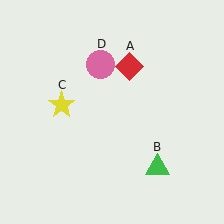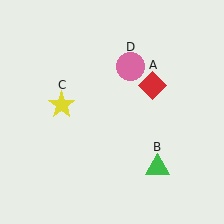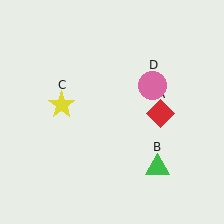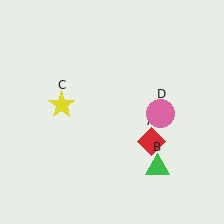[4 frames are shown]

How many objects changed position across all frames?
2 objects changed position: red diamond (object A), pink circle (object D).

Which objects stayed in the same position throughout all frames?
Green triangle (object B) and yellow star (object C) remained stationary.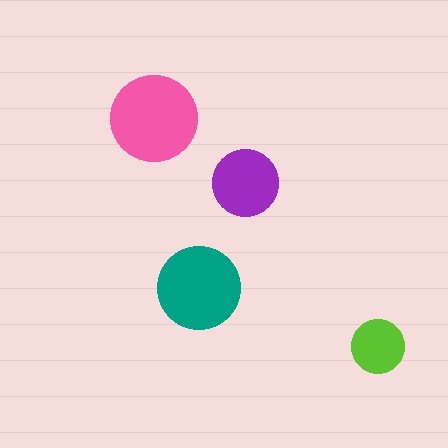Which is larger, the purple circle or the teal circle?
The teal one.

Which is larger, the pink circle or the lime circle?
The pink one.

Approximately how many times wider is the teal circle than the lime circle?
About 1.5 times wider.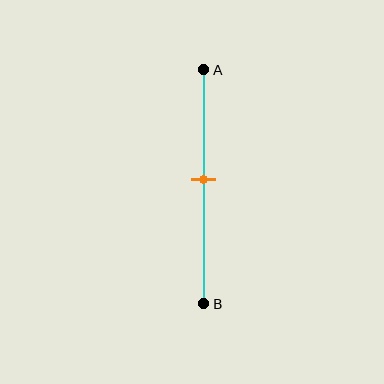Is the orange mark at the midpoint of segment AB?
No, the mark is at about 45% from A, not at the 50% midpoint.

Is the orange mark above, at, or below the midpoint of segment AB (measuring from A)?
The orange mark is above the midpoint of segment AB.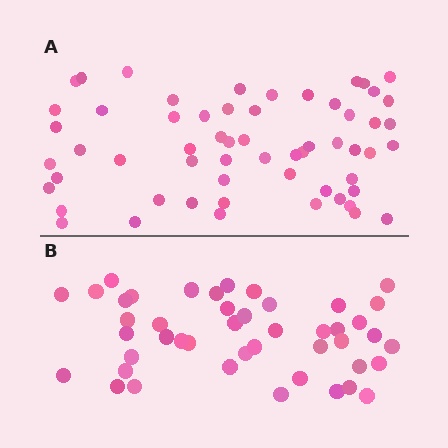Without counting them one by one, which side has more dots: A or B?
Region A (the top region) has more dots.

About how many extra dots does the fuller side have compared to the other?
Region A has approximately 15 more dots than region B.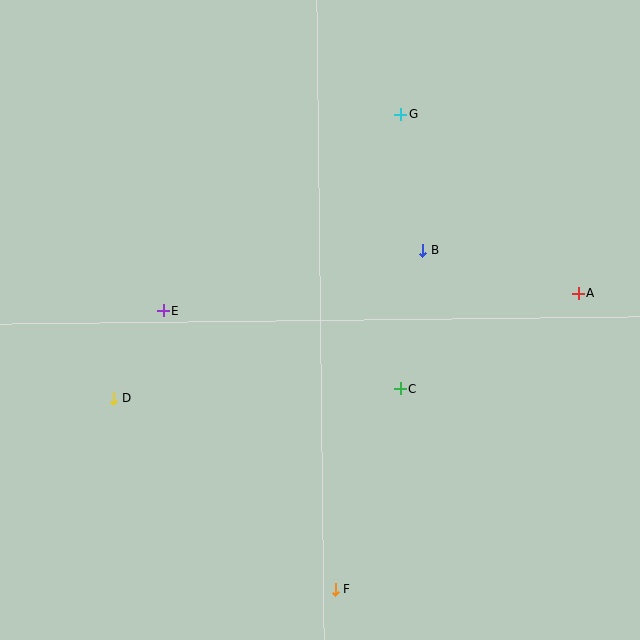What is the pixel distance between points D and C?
The distance between D and C is 286 pixels.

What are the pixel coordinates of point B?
Point B is at (423, 250).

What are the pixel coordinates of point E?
Point E is at (163, 311).